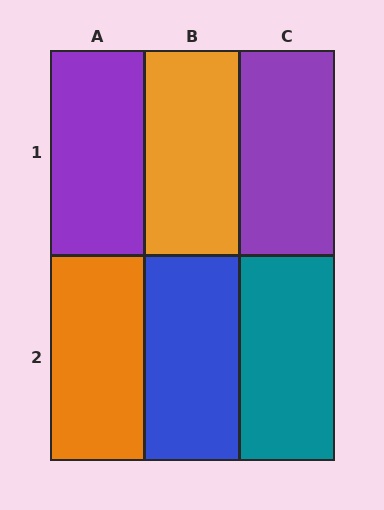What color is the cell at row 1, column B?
Orange.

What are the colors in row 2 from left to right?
Orange, blue, teal.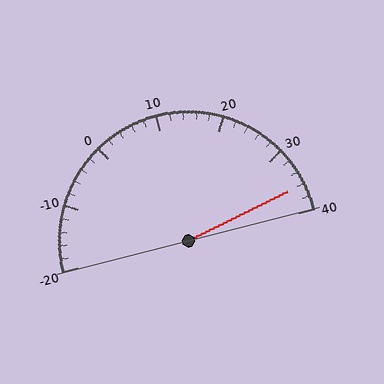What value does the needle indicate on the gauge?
The needle indicates approximately 36.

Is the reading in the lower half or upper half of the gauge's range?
The reading is in the upper half of the range (-20 to 40).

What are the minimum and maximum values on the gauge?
The gauge ranges from -20 to 40.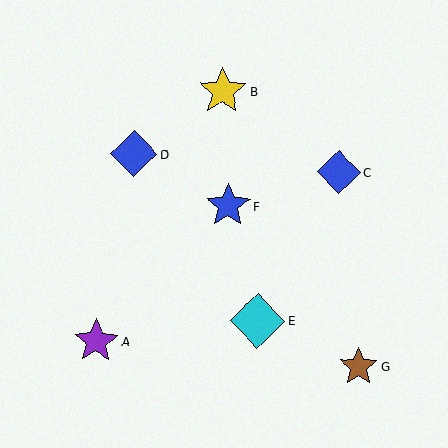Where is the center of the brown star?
The center of the brown star is at (359, 367).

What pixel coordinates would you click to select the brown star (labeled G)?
Click at (359, 367) to select the brown star G.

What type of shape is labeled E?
Shape E is a cyan diamond.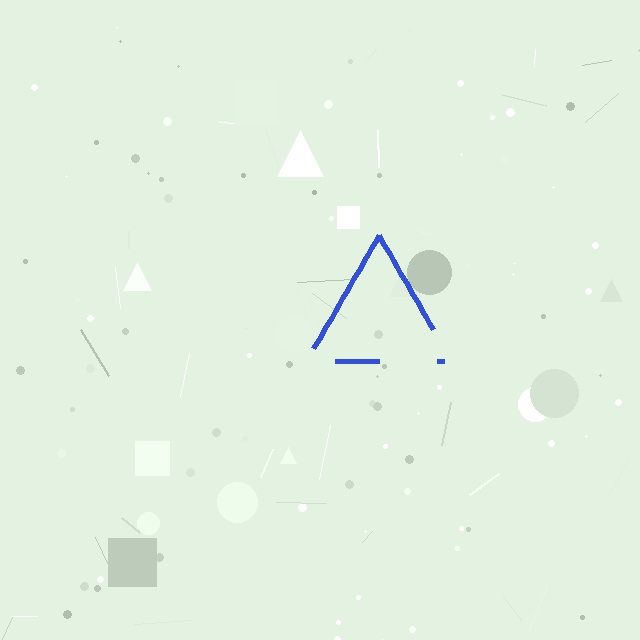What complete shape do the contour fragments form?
The contour fragments form a triangle.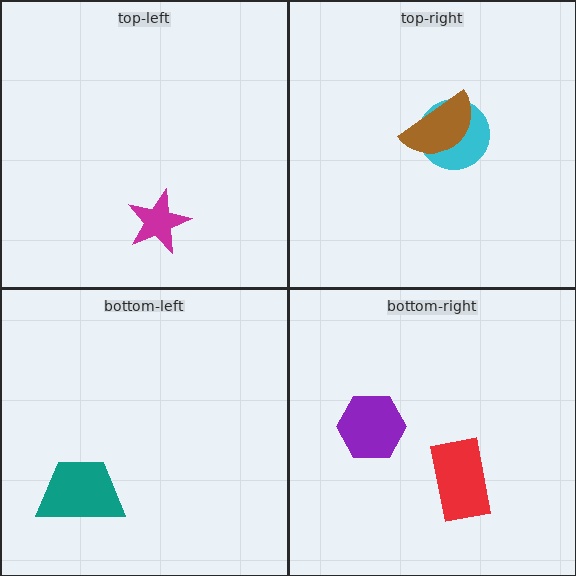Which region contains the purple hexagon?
The bottom-right region.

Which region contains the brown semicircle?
The top-right region.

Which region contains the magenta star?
The top-left region.